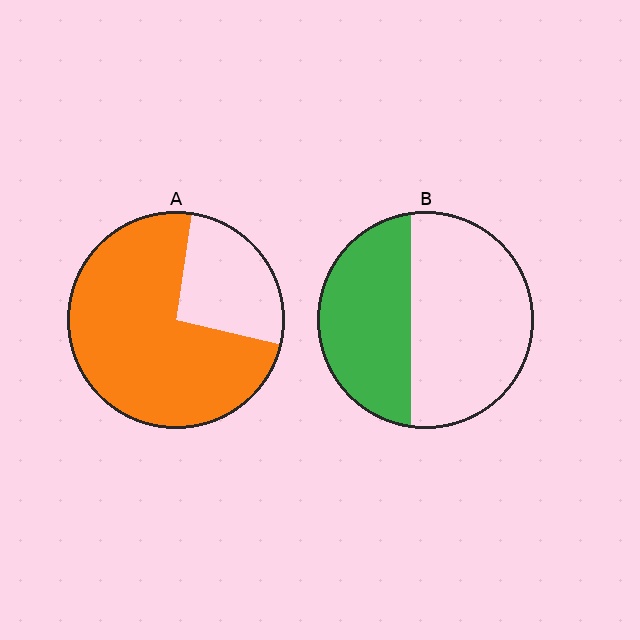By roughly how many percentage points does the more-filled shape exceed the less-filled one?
By roughly 30 percentage points (A over B).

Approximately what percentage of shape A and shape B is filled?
A is approximately 75% and B is approximately 40%.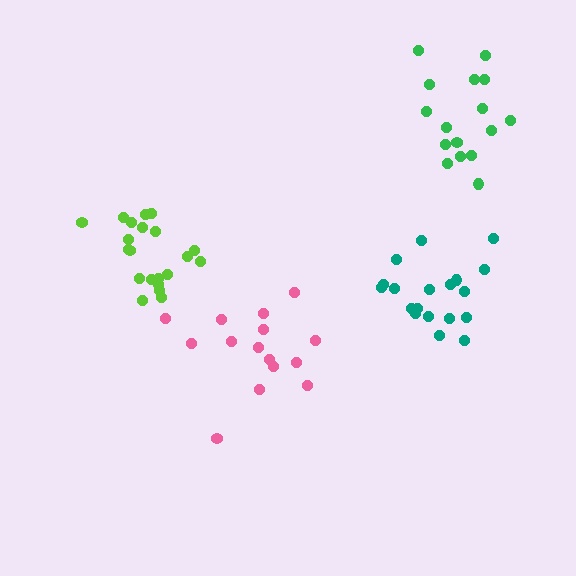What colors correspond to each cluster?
The clusters are colored: teal, lime, pink, green.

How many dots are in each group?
Group 1: 19 dots, Group 2: 21 dots, Group 3: 15 dots, Group 4: 16 dots (71 total).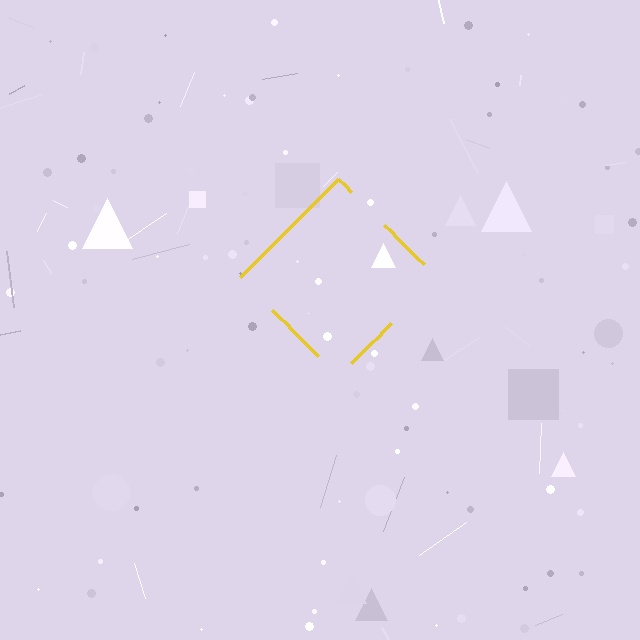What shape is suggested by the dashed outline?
The dashed outline suggests a diamond.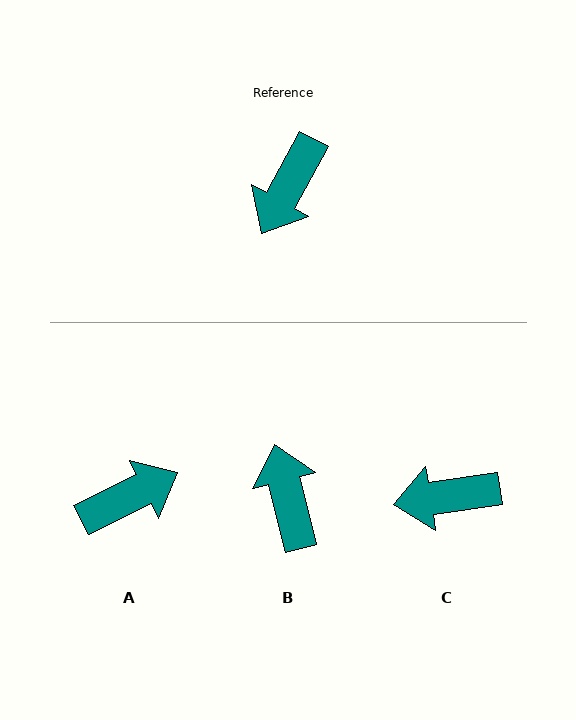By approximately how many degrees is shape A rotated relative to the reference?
Approximately 145 degrees counter-clockwise.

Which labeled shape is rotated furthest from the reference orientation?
A, about 145 degrees away.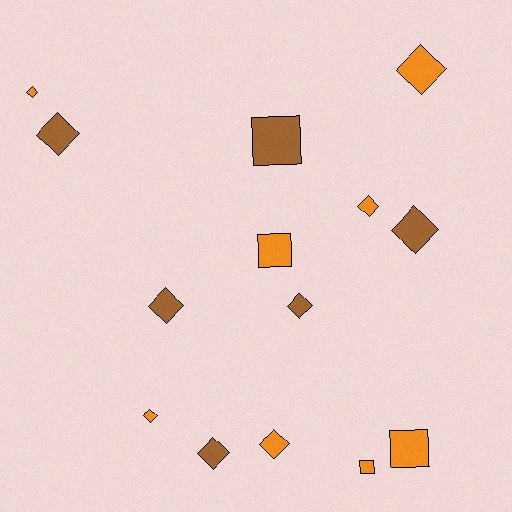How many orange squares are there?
There are 3 orange squares.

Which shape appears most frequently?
Diamond, with 10 objects.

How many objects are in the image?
There are 14 objects.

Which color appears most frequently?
Orange, with 8 objects.